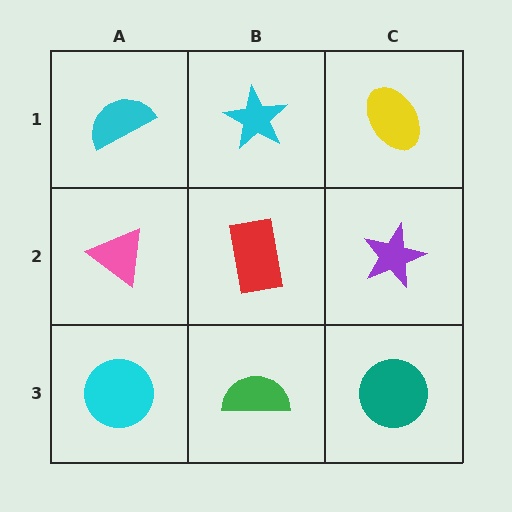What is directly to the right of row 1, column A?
A cyan star.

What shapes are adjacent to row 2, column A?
A cyan semicircle (row 1, column A), a cyan circle (row 3, column A), a red rectangle (row 2, column B).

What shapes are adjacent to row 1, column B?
A red rectangle (row 2, column B), a cyan semicircle (row 1, column A), a yellow ellipse (row 1, column C).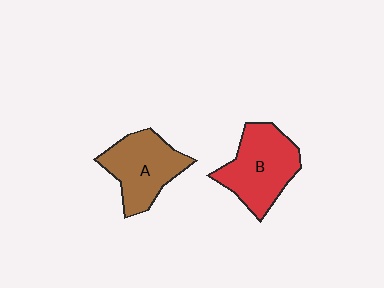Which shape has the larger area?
Shape B (red).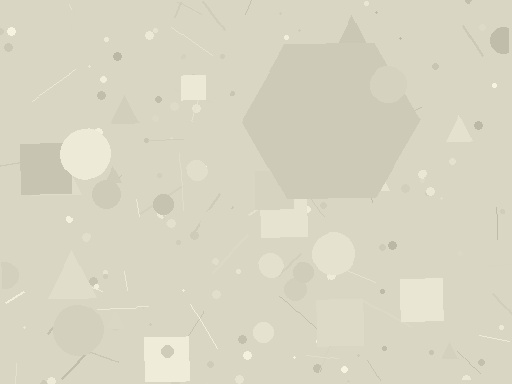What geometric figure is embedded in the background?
A hexagon is embedded in the background.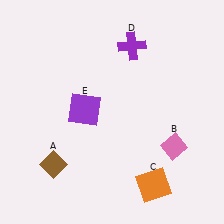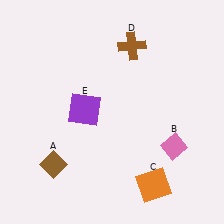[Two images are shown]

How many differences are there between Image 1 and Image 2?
There is 1 difference between the two images.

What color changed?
The cross (D) changed from purple in Image 1 to brown in Image 2.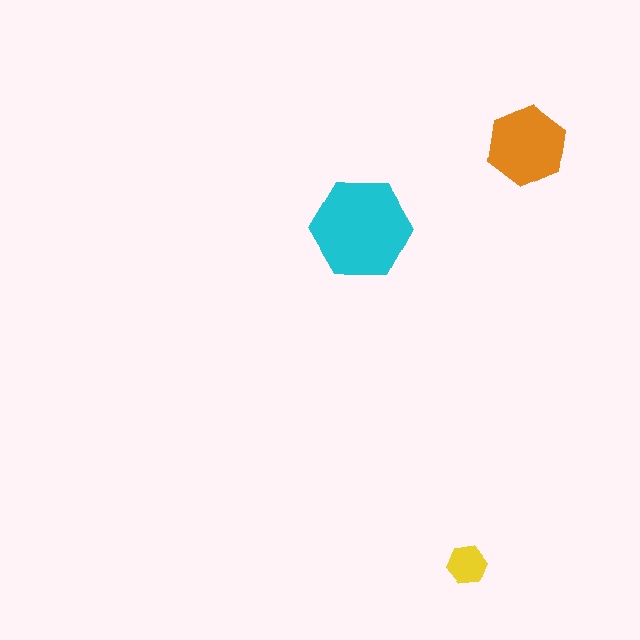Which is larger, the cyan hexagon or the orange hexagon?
The cyan one.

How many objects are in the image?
There are 3 objects in the image.